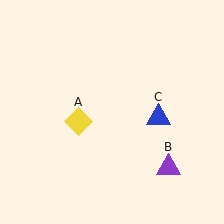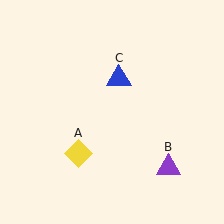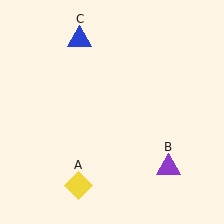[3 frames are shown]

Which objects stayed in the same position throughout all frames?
Purple triangle (object B) remained stationary.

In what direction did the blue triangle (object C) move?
The blue triangle (object C) moved up and to the left.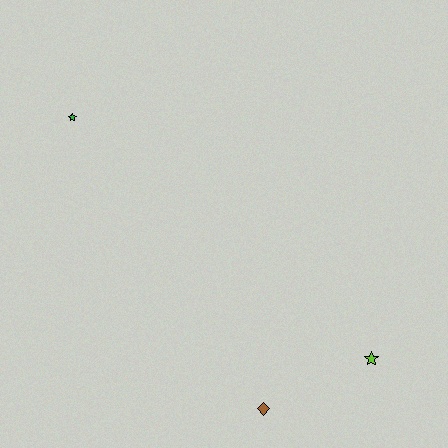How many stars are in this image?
There are 2 stars.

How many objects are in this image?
There are 3 objects.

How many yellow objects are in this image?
There are no yellow objects.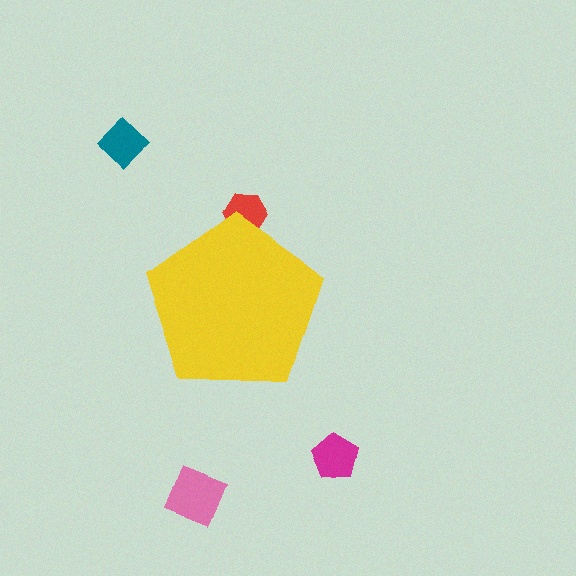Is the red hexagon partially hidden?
Yes, the red hexagon is partially hidden behind the yellow pentagon.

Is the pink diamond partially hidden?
No, the pink diamond is fully visible.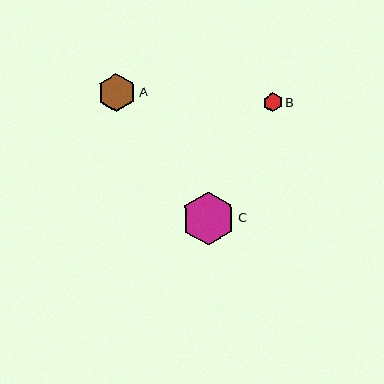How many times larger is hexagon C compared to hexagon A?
Hexagon C is approximately 1.4 times the size of hexagon A.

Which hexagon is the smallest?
Hexagon B is the smallest with a size of approximately 19 pixels.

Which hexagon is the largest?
Hexagon C is the largest with a size of approximately 53 pixels.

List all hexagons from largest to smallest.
From largest to smallest: C, A, B.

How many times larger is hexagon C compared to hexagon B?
Hexagon C is approximately 2.7 times the size of hexagon B.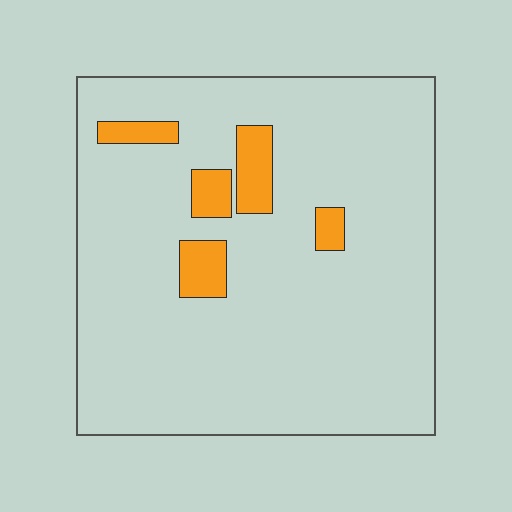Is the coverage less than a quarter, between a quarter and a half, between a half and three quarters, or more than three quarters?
Less than a quarter.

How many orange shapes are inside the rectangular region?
5.